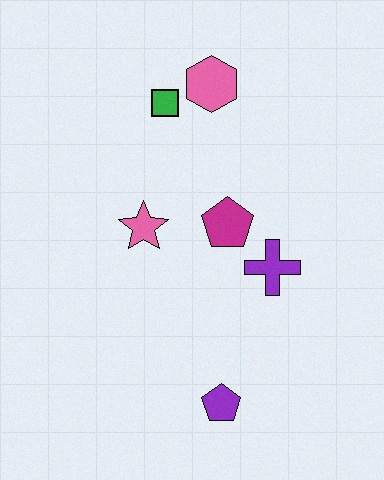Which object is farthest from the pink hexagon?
The purple pentagon is farthest from the pink hexagon.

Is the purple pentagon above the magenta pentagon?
No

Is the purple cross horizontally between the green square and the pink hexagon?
No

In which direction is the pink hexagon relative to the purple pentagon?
The pink hexagon is above the purple pentagon.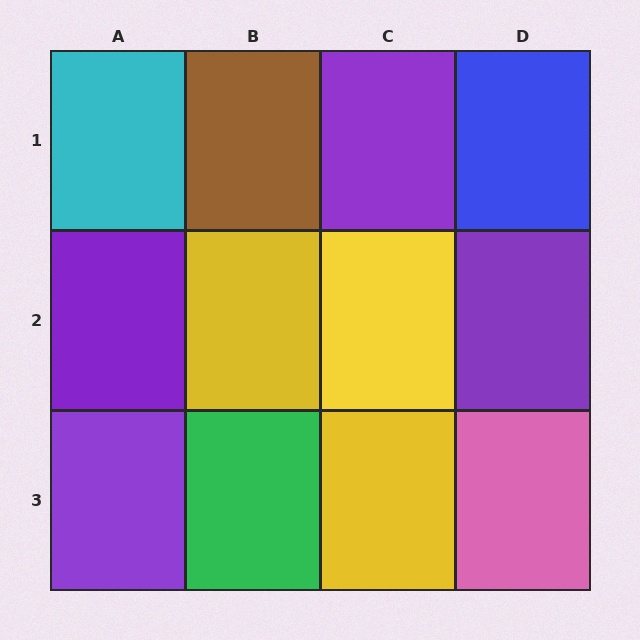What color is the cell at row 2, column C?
Yellow.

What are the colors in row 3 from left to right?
Purple, green, yellow, pink.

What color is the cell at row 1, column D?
Blue.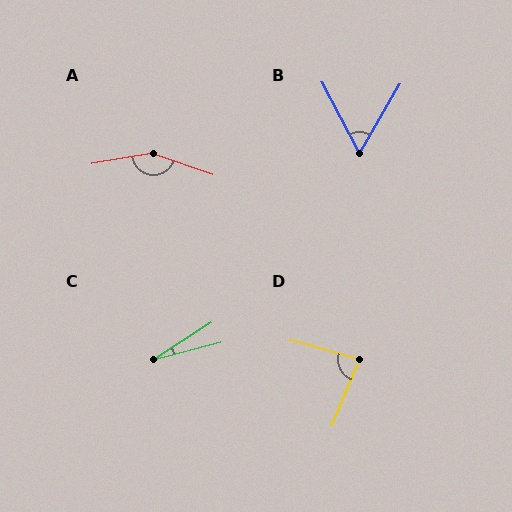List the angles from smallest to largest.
C (19°), B (58°), D (84°), A (151°).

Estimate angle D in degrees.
Approximately 84 degrees.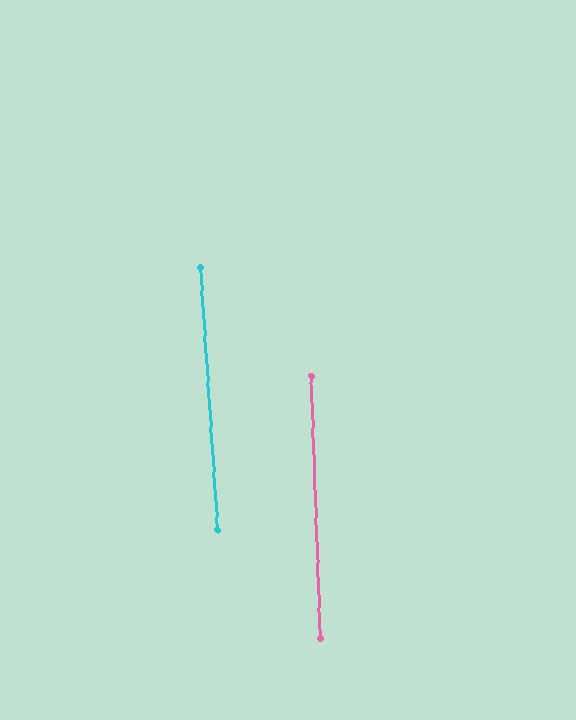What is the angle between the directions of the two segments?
Approximately 2 degrees.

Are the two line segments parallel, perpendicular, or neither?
Parallel — their directions differ by only 1.6°.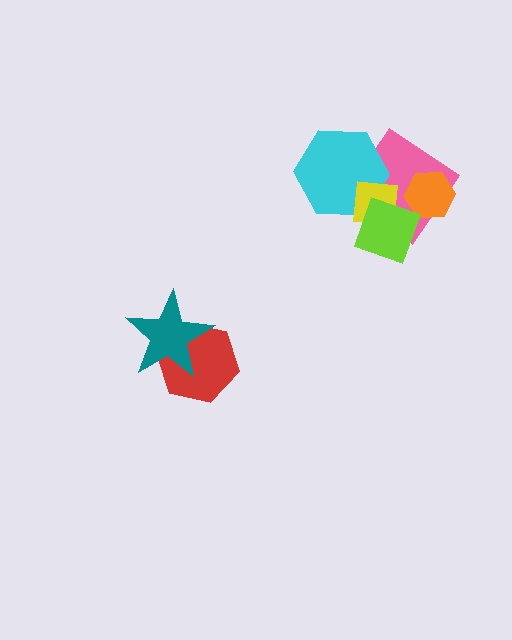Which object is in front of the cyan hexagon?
The yellow square is in front of the cyan hexagon.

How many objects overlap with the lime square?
2 objects overlap with the lime square.